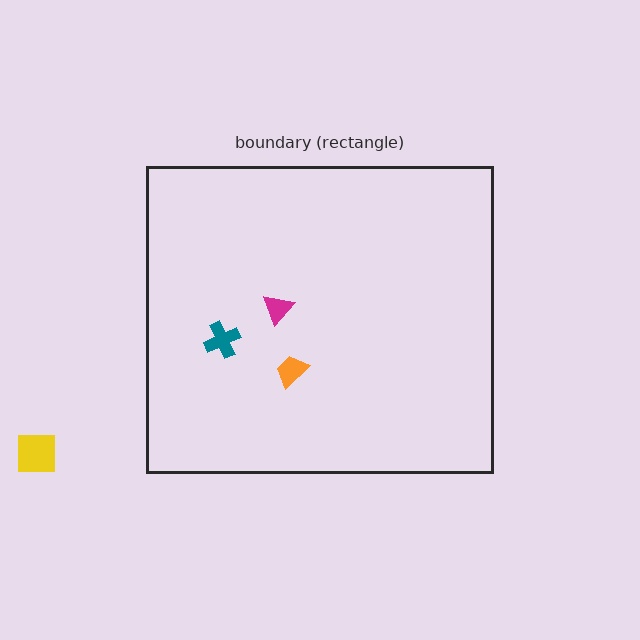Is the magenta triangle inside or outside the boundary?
Inside.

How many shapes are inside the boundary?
3 inside, 1 outside.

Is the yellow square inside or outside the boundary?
Outside.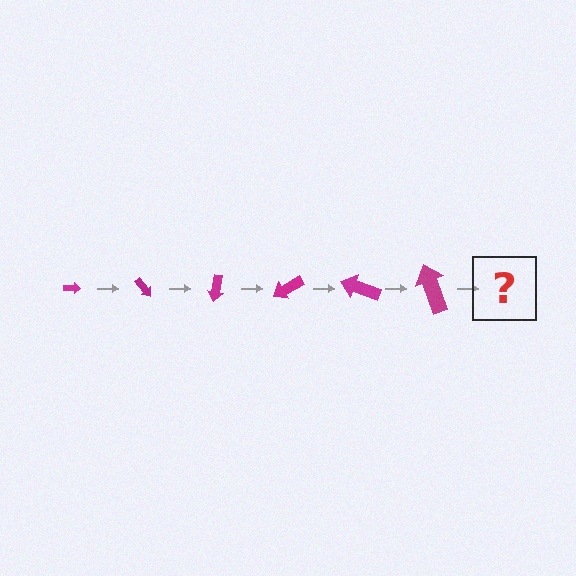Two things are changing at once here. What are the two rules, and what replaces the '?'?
The two rules are that the arrow grows larger each step and it rotates 50 degrees each step. The '?' should be an arrow, larger than the previous one and rotated 300 degrees from the start.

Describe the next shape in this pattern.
It should be an arrow, larger than the previous one and rotated 300 degrees from the start.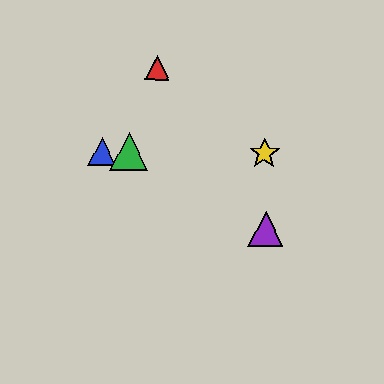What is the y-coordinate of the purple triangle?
The purple triangle is at y≈229.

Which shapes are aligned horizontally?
The blue triangle, the green triangle, the yellow star are aligned horizontally.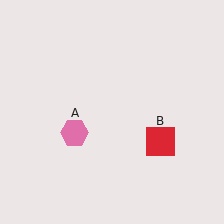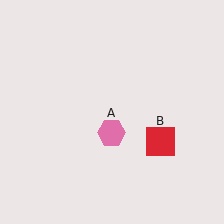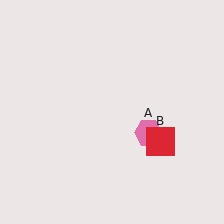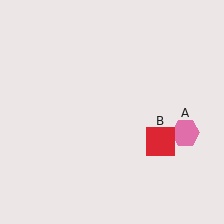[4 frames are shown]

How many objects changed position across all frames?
1 object changed position: pink hexagon (object A).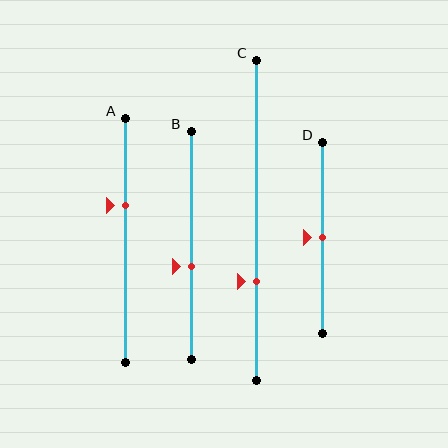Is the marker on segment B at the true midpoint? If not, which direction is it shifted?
No, the marker on segment B is shifted downward by about 9% of the segment length.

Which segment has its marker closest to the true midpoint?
Segment D has its marker closest to the true midpoint.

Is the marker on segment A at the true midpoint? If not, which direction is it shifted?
No, the marker on segment A is shifted upward by about 14% of the segment length.